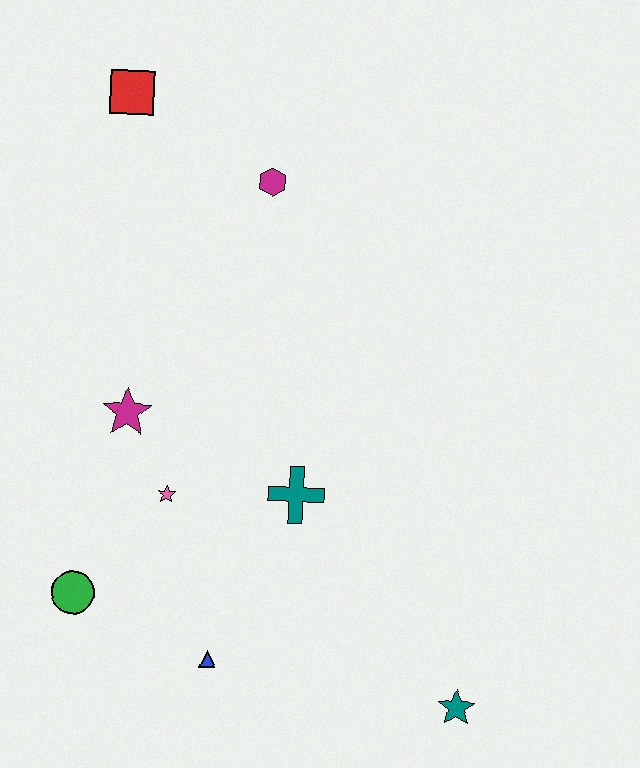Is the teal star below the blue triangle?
Yes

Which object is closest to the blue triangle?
The green circle is closest to the blue triangle.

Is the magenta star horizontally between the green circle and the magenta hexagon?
Yes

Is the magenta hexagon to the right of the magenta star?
Yes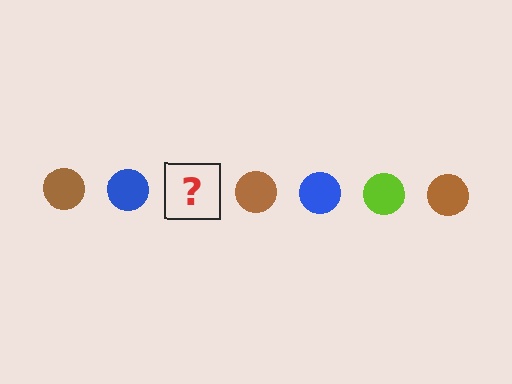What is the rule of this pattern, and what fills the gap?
The rule is that the pattern cycles through brown, blue, lime circles. The gap should be filled with a lime circle.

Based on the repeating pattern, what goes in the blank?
The blank should be a lime circle.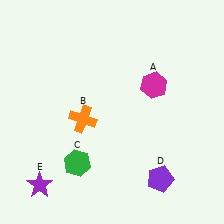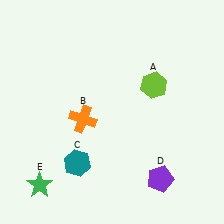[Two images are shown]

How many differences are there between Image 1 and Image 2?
There are 3 differences between the two images.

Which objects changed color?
A changed from magenta to lime. C changed from green to teal. E changed from purple to green.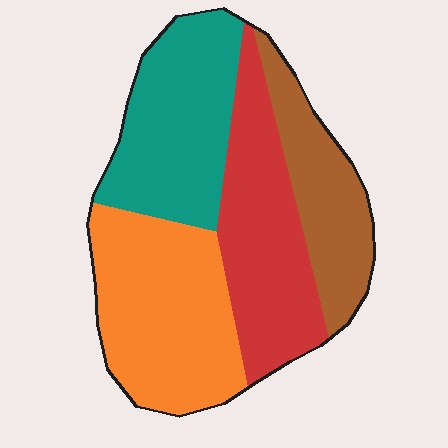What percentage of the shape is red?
Red takes up between a sixth and a third of the shape.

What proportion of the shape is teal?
Teal covers around 25% of the shape.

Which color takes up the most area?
Orange, at roughly 30%.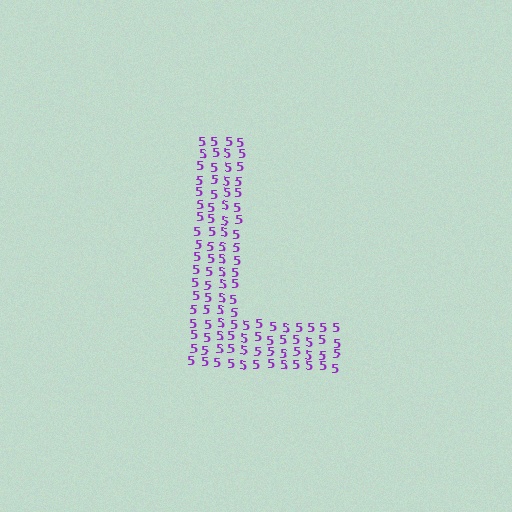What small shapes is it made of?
It is made of small digit 5's.